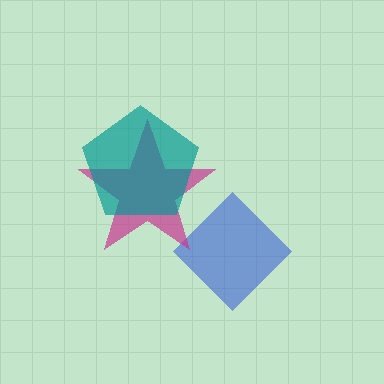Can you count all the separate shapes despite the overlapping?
Yes, there are 3 separate shapes.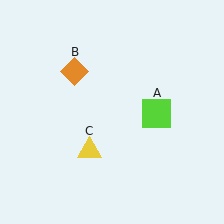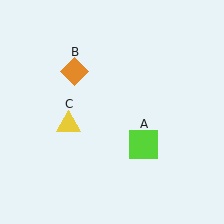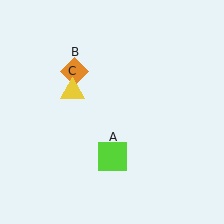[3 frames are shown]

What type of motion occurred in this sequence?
The lime square (object A), yellow triangle (object C) rotated clockwise around the center of the scene.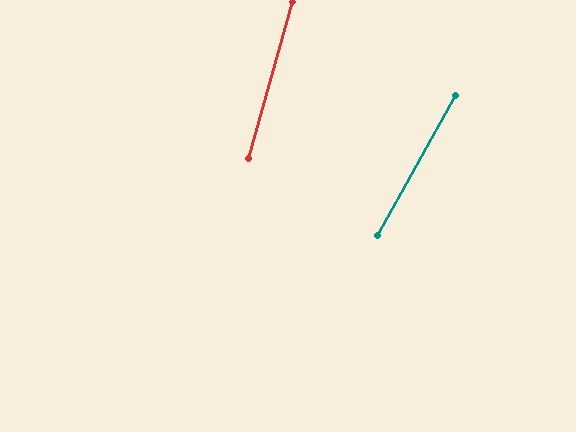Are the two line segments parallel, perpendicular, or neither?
Neither parallel nor perpendicular — they differ by about 14°.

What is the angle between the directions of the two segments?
Approximately 14 degrees.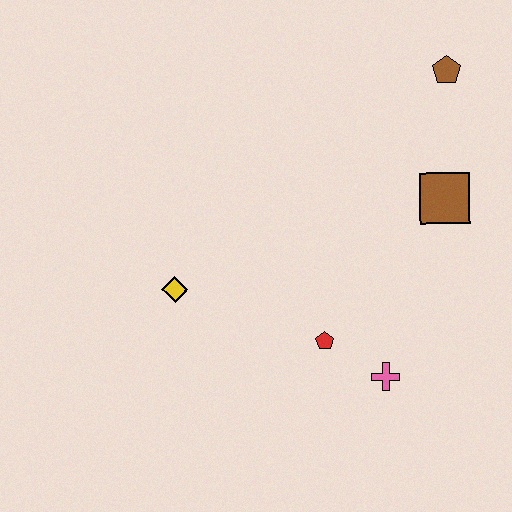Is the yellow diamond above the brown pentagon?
No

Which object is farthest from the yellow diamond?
The brown pentagon is farthest from the yellow diamond.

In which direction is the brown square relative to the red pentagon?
The brown square is above the red pentagon.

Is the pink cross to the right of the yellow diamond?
Yes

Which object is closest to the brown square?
The brown pentagon is closest to the brown square.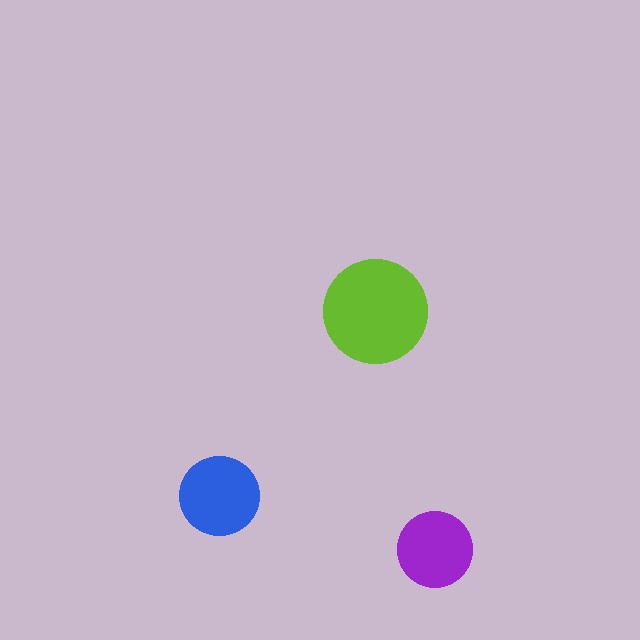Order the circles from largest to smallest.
the lime one, the blue one, the purple one.